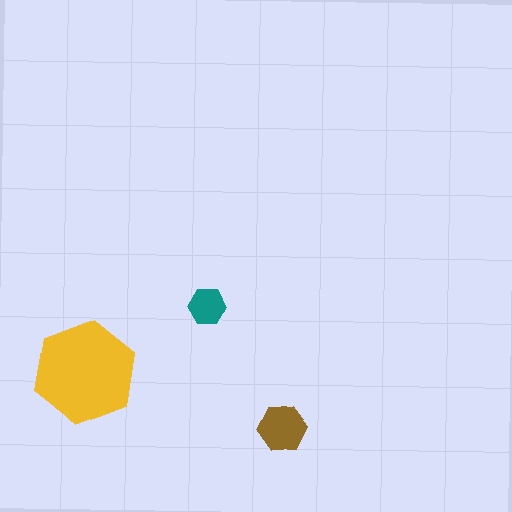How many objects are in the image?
There are 3 objects in the image.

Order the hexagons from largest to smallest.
the yellow one, the brown one, the teal one.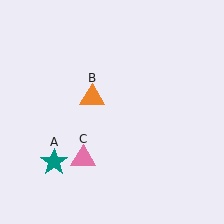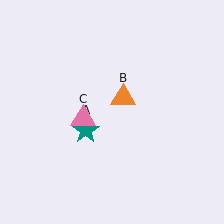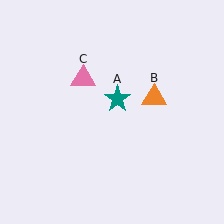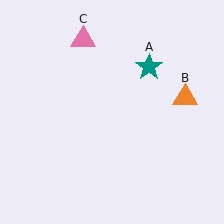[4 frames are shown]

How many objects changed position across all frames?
3 objects changed position: teal star (object A), orange triangle (object B), pink triangle (object C).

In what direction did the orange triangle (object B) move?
The orange triangle (object B) moved right.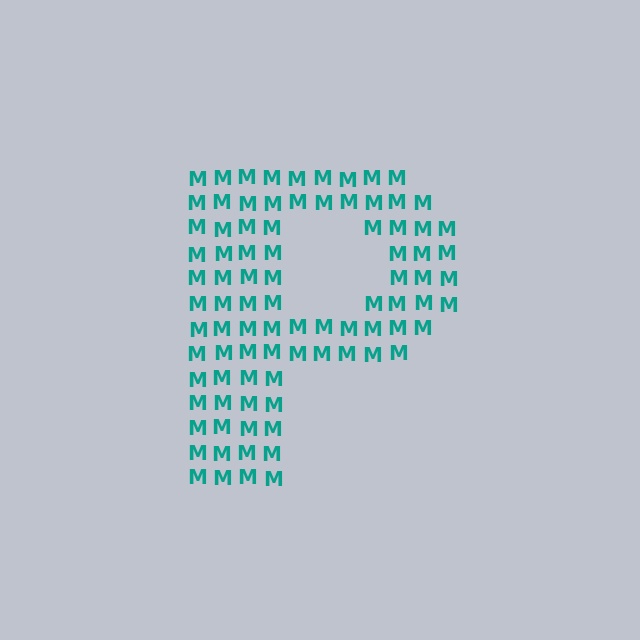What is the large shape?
The large shape is the letter P.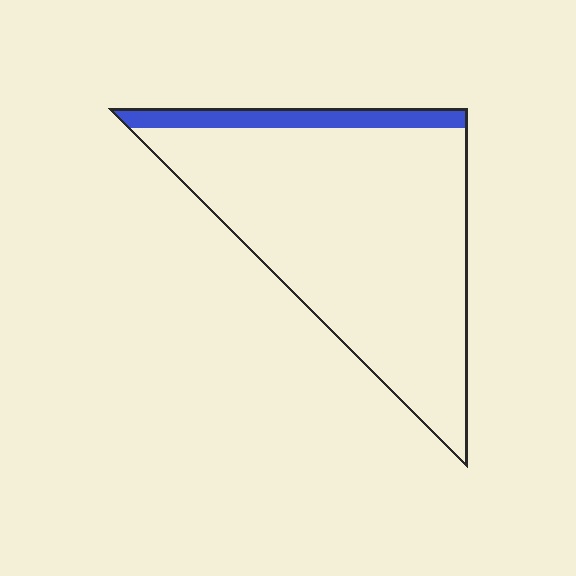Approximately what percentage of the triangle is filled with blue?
Approximately 10%.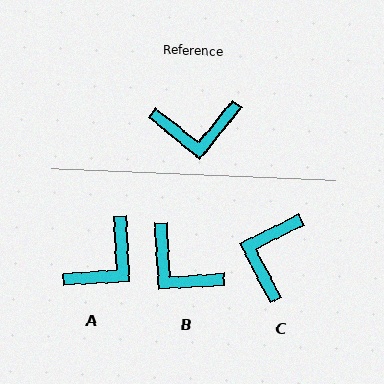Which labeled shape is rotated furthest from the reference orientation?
C, about 114 degrees away.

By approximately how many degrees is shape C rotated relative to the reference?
Approximately 114 degrees clockwise.